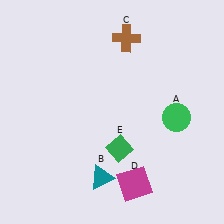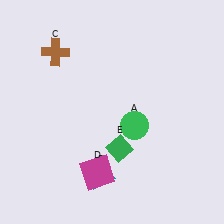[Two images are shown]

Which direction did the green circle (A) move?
The green circle (A) moved left.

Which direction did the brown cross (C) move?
The brown cross (C) moved left.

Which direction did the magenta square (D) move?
The magenta square (D) moved left.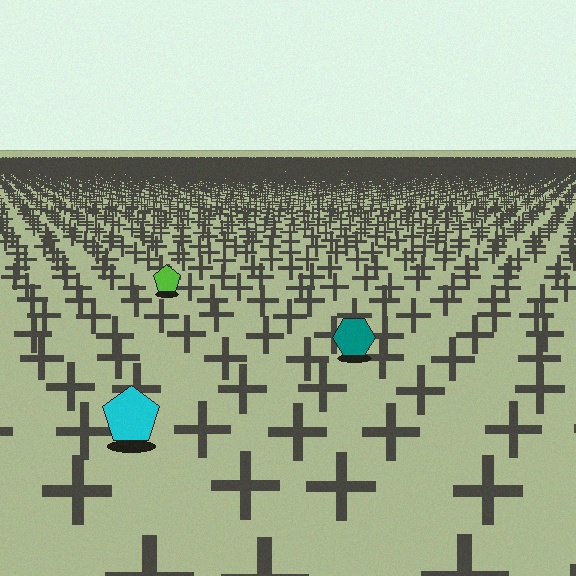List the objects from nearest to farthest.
From nearest to farthest: the cyan pentagon, the teal hexagon, the lime pentagon.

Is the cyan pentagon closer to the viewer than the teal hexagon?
Yes. The cyan pentagon is closer — you can tell from the texture gradient: the ground texture is coarser near it.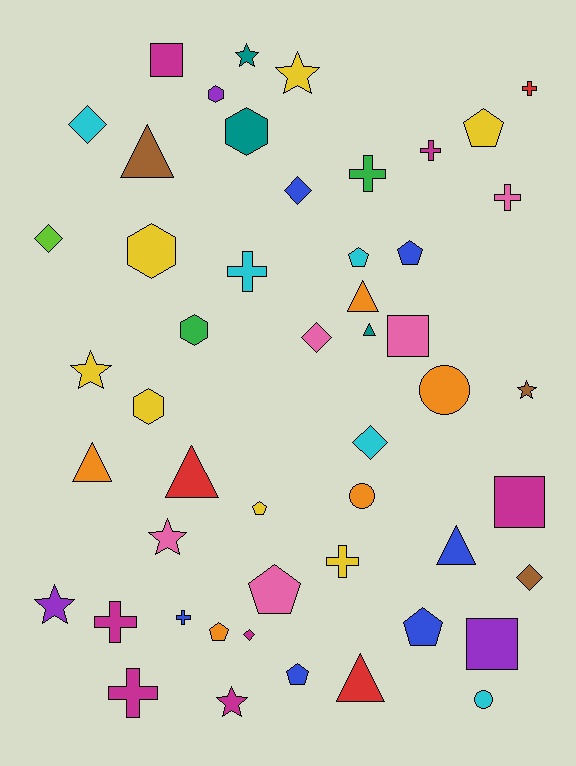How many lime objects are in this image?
There is 1 lime object.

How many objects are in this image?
There are 50 objects.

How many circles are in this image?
There are 3 circles.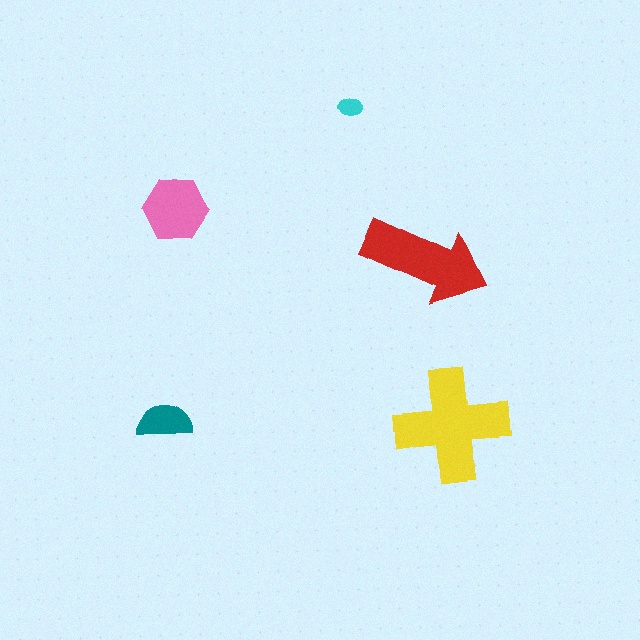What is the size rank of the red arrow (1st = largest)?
2nd.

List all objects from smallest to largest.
The cyan ellipse, the teal semicircle, the pink hexagon, the red arrow, the yellow cross.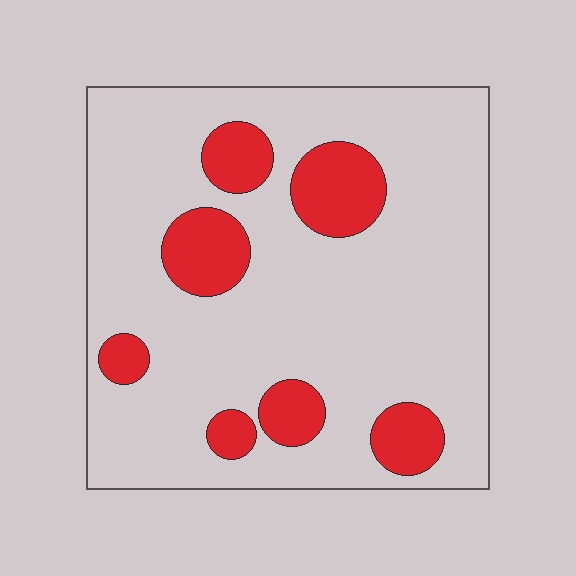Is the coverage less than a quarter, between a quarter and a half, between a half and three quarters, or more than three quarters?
Less than a quarter.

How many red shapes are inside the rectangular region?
7.